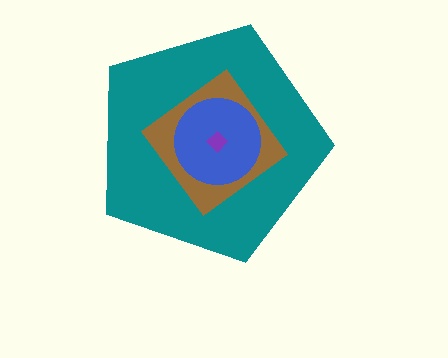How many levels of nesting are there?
4.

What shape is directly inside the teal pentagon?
The brown diamond.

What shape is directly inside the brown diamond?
The blue circle.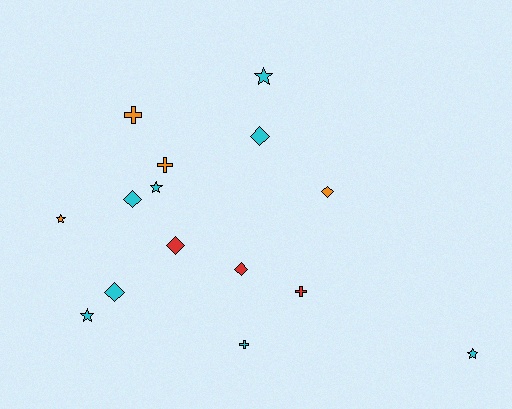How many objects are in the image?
There are 15 objects.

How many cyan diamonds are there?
There are 3 cyan diamonds.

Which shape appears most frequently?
Diamond, with 6 objects.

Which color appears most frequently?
Cyan, with 8 objects.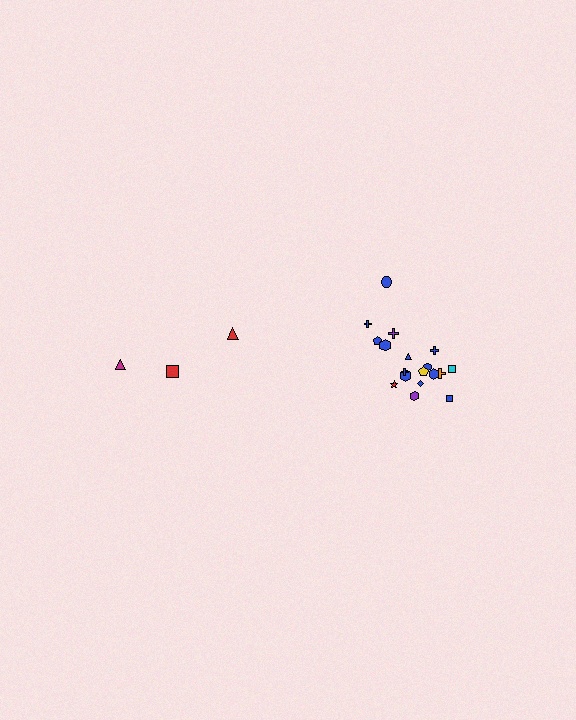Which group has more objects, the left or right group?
The right group.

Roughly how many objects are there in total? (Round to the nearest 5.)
Roughly 20 objects in total.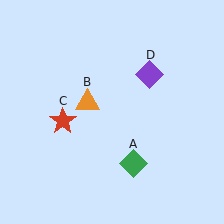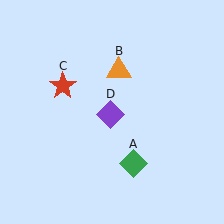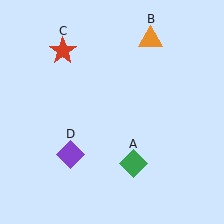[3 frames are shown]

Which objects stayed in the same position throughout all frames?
Green diamond (object A) remained stationary.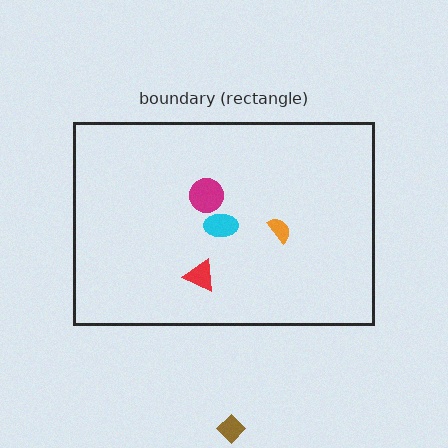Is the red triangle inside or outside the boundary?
Inside.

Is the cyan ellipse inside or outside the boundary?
Inside.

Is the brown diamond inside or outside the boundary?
Outside.